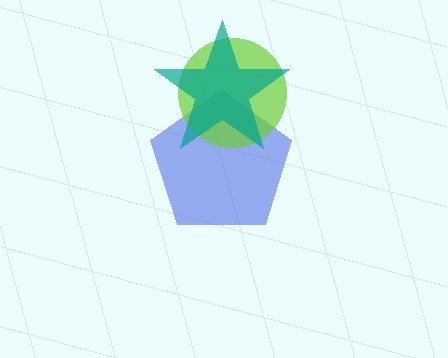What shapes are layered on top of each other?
The layered shapes are: a blue pentagon, a lime circle, a teal star.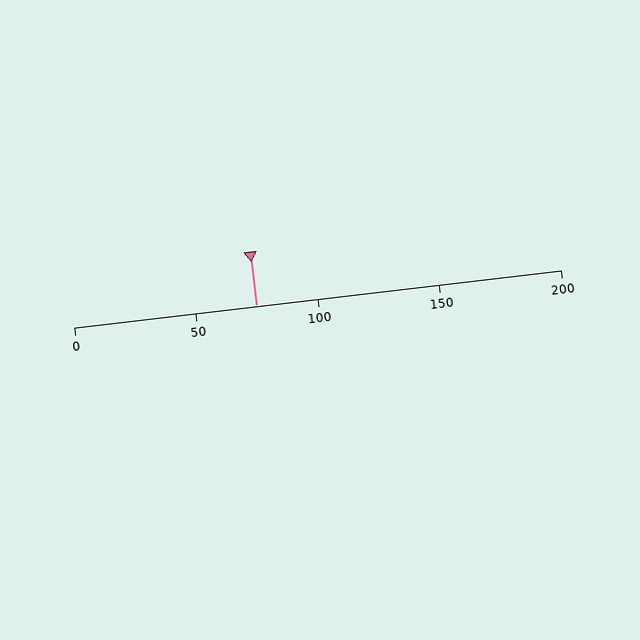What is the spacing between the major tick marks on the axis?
The major ticks are spaced 50 apart.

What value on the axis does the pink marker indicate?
The marker indicates approximately 75.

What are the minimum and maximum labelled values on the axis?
The axis runs from 0 to 200.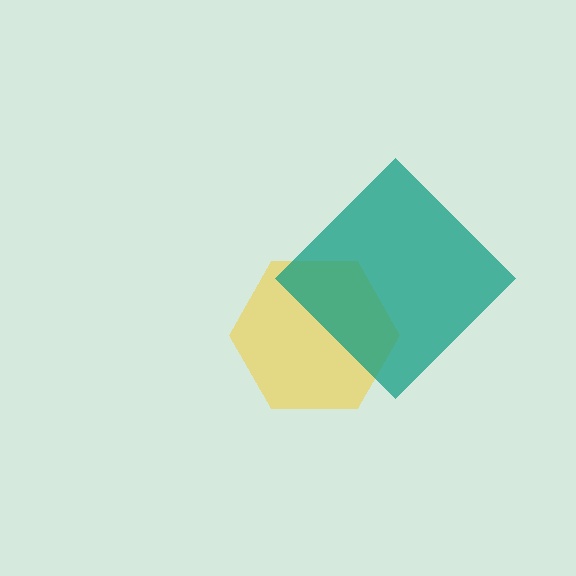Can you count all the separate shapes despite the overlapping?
Yes, there are 2 separate shapes.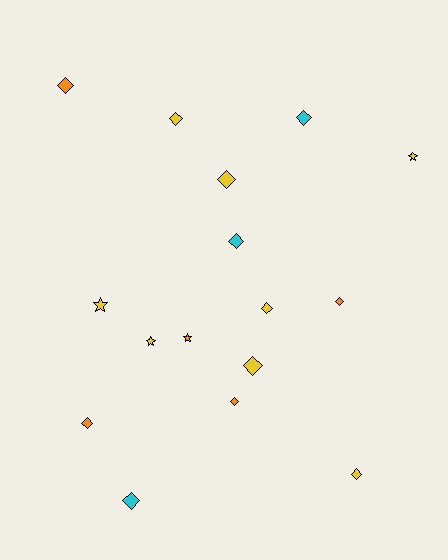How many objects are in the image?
There are 16 objects.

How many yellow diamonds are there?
There are 5 yellow diamonds.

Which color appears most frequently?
Yellow, with 8 objects.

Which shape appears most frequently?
Diamond, with 12 objects.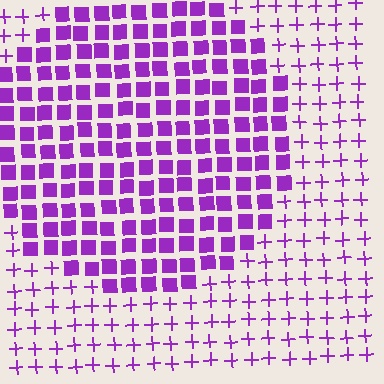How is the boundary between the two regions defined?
The boundary is defined by a change in element shape: squares inside vs. plus signs outside. All elements share the same color and spacing.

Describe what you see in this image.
The image is filled with small purple elements arranged in a uniform grid. A circle-shaped region contains squares, while the surrounding area contains plus signs. The boundary is defined purely by the change in element shape.